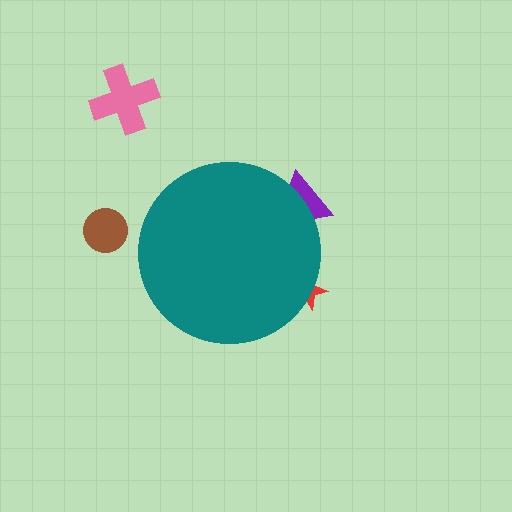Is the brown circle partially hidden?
No, the brown circle is fully visible.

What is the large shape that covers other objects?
A teal circle.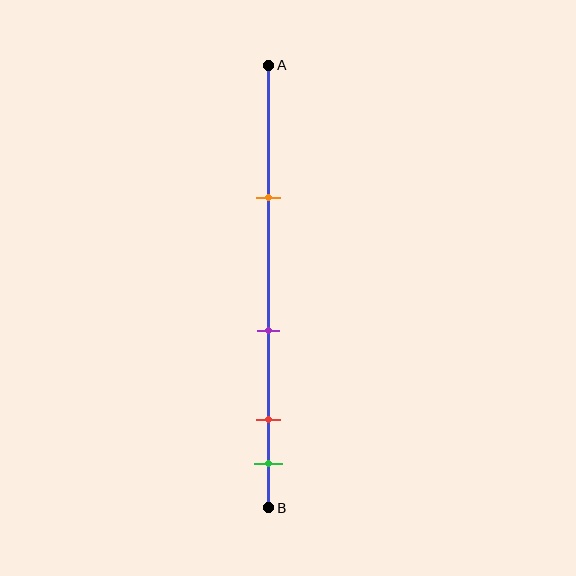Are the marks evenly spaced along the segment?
No, the marks are not evenly spaced.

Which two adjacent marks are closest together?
The red and green marks are the closest adjacent pair.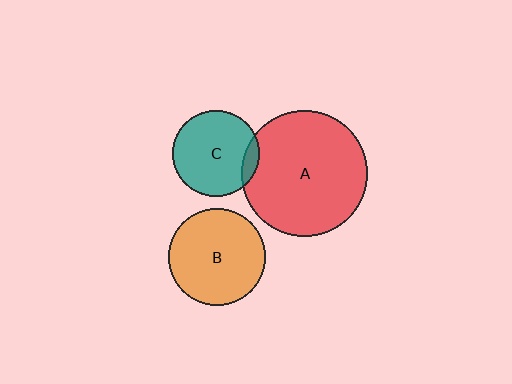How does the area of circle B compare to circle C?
Approximately 1.3 times.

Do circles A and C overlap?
Yes.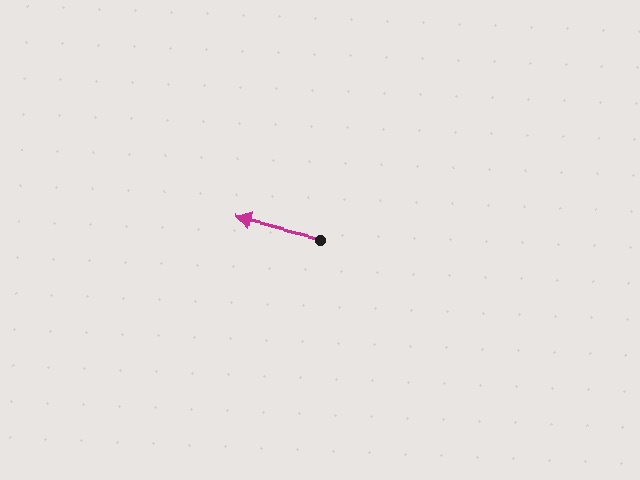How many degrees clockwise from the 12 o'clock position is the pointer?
Approximately 283 degrees.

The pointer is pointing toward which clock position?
Roughly 9 o'clock.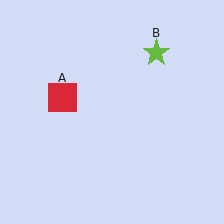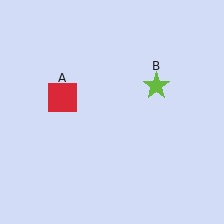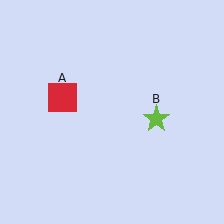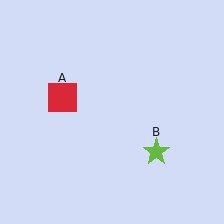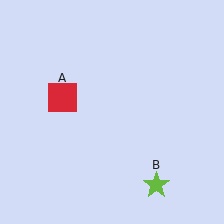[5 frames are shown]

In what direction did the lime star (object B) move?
The lime star (object B) moved down.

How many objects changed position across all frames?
1 object changed position: lime star (object B).